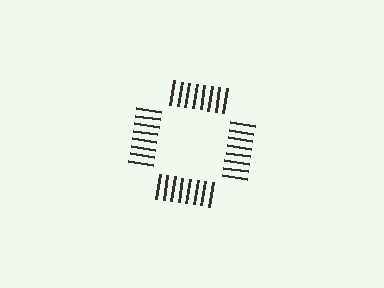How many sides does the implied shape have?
4 sides — the line-ends trace a square.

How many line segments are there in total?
32 — 8 along each of the 4 edges.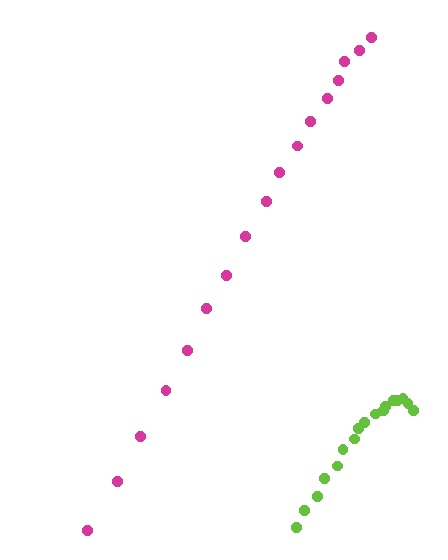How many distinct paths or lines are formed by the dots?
There are 2 distinct paths.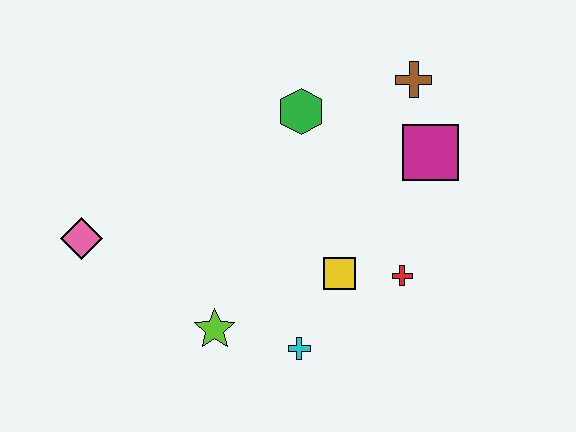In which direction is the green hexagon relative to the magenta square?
The green hexagon is to the left of the magenta square.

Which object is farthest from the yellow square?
The pink diamond is farthest from the yellow square.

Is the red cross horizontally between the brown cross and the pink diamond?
Yes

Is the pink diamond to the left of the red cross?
Yes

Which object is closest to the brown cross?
The magenta square is closest to the brown cross.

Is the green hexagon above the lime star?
Yes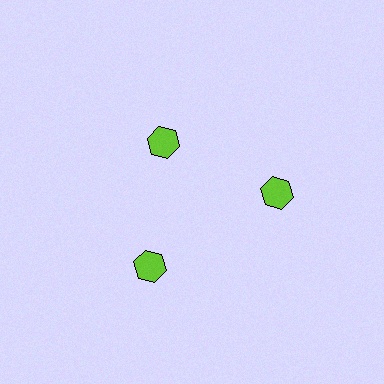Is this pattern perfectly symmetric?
No. The 3 lime hexagons are arranged in a ring, but one element near the 11 o'clock position is pulled inward toward the center, breaking the 3-fold rotational symmetry.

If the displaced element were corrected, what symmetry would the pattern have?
It would have 3-fold rotational symmetry — the pattern would map onto itself every 120 degrees.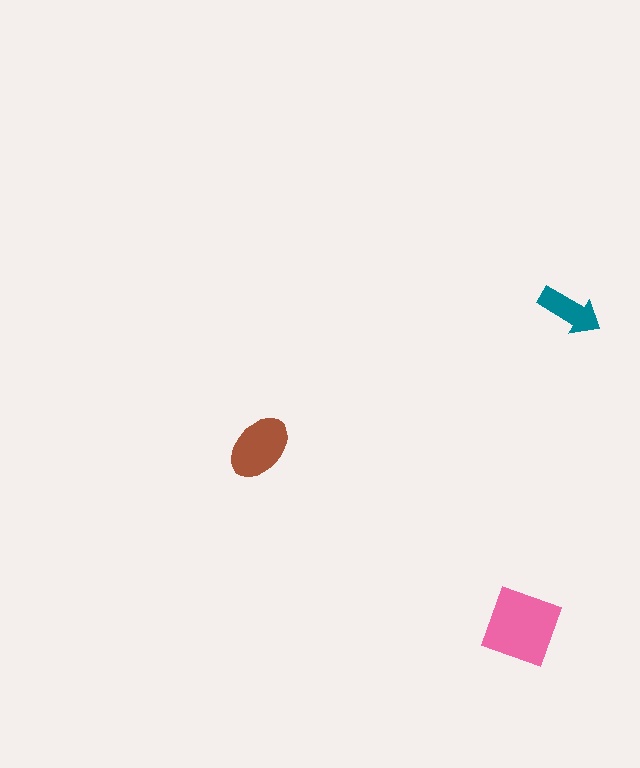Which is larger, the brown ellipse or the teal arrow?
The brown ellipse.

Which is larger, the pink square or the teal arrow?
The pink square.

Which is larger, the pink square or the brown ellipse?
The pink square.